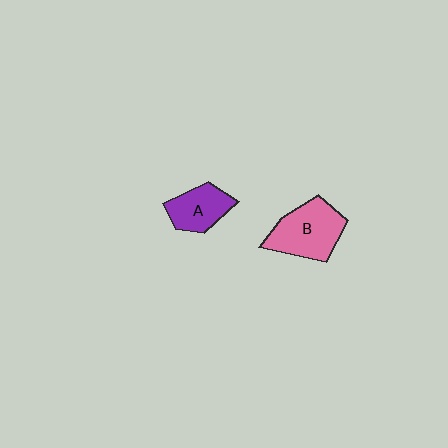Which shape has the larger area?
Shape B (pink).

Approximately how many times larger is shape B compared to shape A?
Approximately 1.4 times.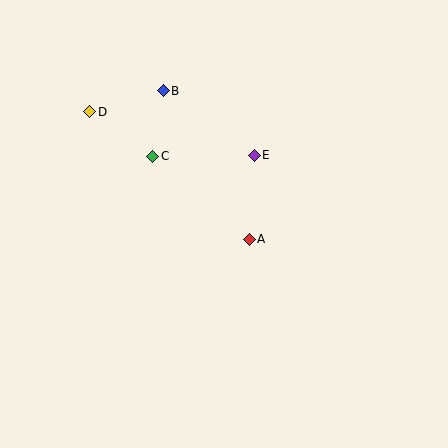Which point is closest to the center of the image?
Point A at (249, 239) is closest to the center.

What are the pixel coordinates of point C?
Point C is at (153, 156).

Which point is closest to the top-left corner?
Point D is closest to the top-left corner.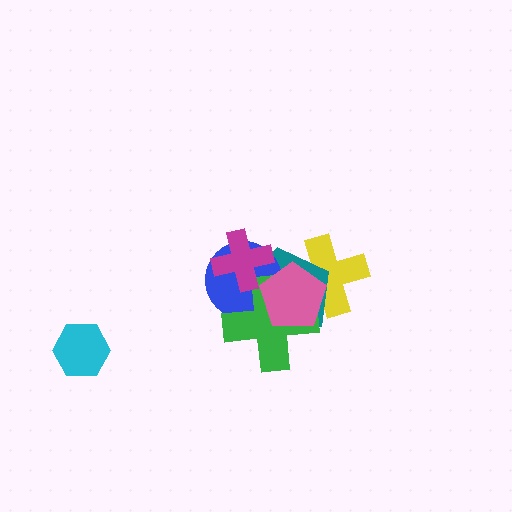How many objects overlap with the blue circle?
4 objects overlap with the blue circle.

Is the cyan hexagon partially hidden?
No, no other shape covers it.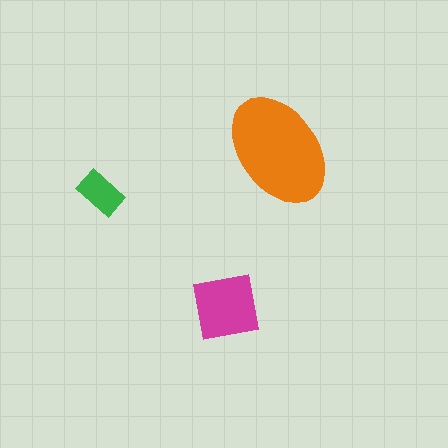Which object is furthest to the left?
The green rectangle is leftmost.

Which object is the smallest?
The green rectangle.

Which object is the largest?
The orange ellipse.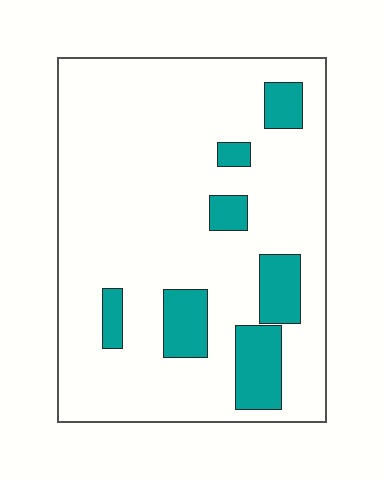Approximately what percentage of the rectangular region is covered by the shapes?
Approximately 15%.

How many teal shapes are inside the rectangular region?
7.